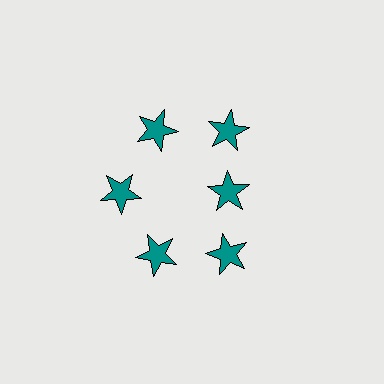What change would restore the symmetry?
The symmetry would be restored by moving it outward, back onto the ring so that all 6 stars sit at equal angles and equal distance from the center.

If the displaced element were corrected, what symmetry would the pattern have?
It would have 6-fold rotational symmetry — the pattern would map onto itself every 60 degrees.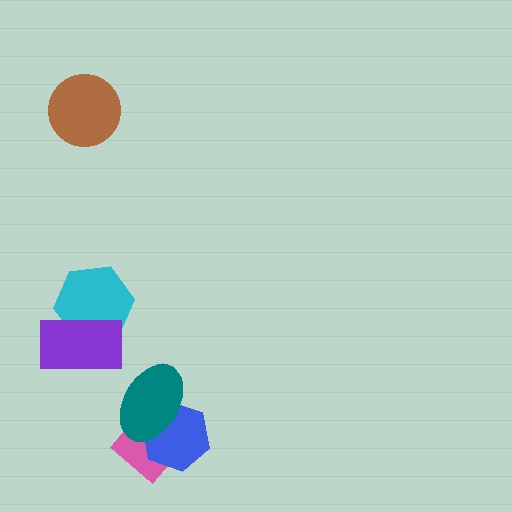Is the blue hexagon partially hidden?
Yes, it is partially covered by another shape.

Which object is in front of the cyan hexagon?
The purple rectangle is in front of the cyan hexagon.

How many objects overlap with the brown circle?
0 objects overlap with the brown circle.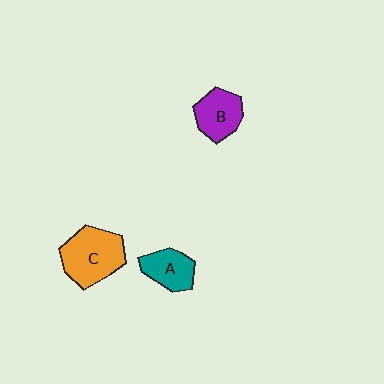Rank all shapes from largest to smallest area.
From largest to smallest: C (orange), B (purple), A (teal).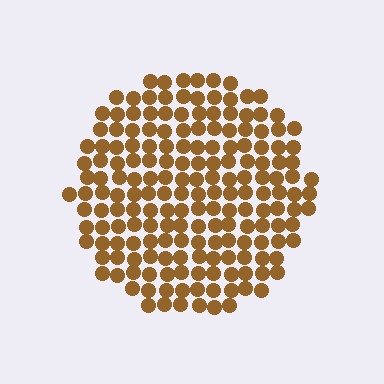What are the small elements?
The small elements are circles.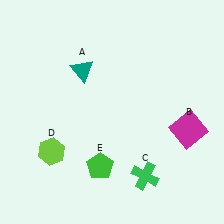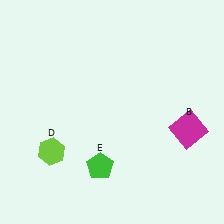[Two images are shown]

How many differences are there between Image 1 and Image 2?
There are 2 differences between the two images.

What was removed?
The teal triangle (A), the green cross (C) were removed in Image 2.